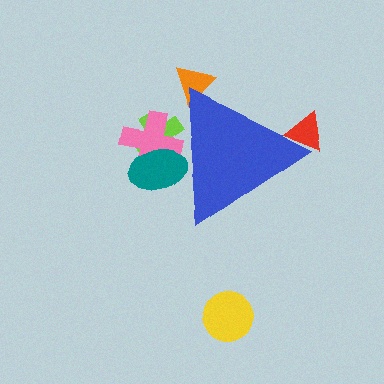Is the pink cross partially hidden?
Yes, the pink cross is partially hidden behind the blue triangle.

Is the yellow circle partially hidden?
No, the yellow circle is fully visible.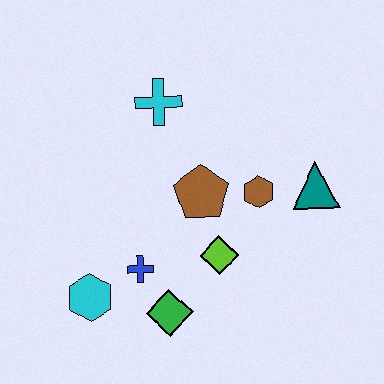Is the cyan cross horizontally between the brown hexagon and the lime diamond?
No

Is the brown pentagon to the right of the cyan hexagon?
Yes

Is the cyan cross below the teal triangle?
No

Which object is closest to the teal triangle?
The brown hexagon is closest to the teal triangle.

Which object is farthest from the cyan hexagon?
The teal triangle is farthest from the cyan hexagon.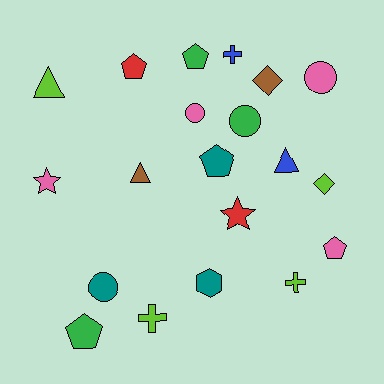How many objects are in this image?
There are 20 objects.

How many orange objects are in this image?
There are no orange objects.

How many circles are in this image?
There are 4 circles.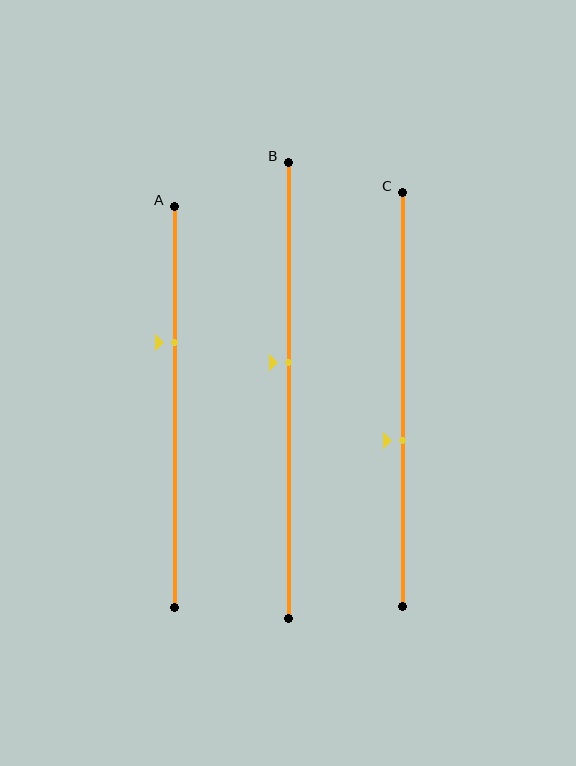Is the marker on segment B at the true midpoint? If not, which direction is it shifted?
No, the marker on segment B is shifted upward by about 6% of the segment length.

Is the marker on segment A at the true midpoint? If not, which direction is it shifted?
No, the marker on segment A is shifted upward by about 16% of the segment length.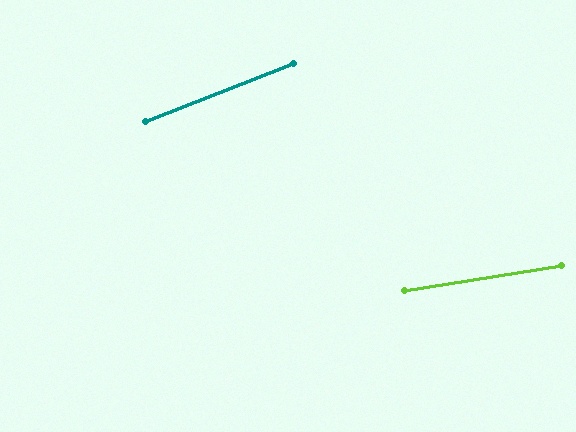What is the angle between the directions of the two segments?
Approximately 13 degrees.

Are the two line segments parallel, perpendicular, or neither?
Neither parallel nor perpendicular — they differ by about 13°.